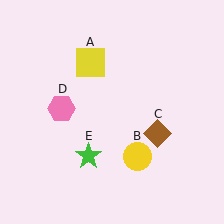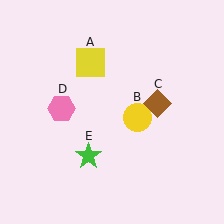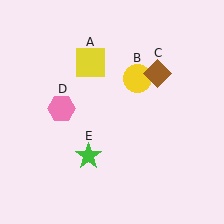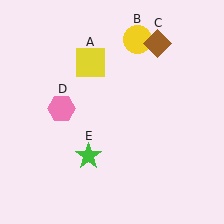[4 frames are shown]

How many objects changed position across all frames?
2 objects changed position: yellow circle (object B), brown diamond (object C).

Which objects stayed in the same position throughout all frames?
Yellow square (object A) and pink hexagon (object D) and green star (object E) remained stationary.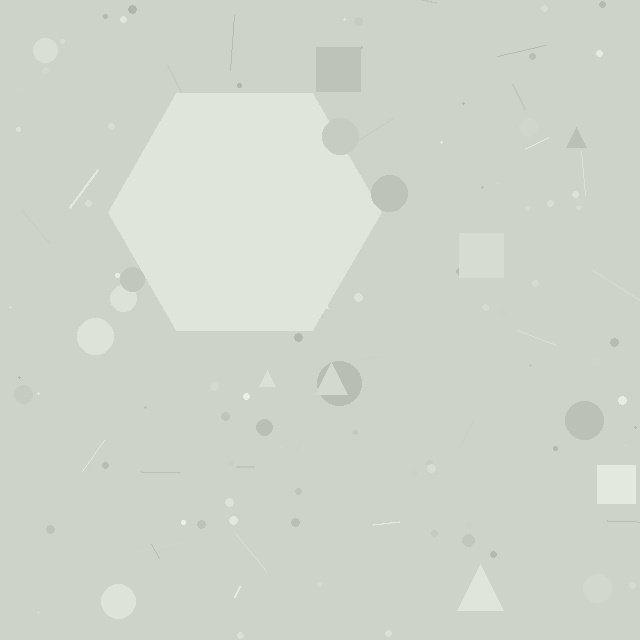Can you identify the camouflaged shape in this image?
The camouflaged shape is a hexagon.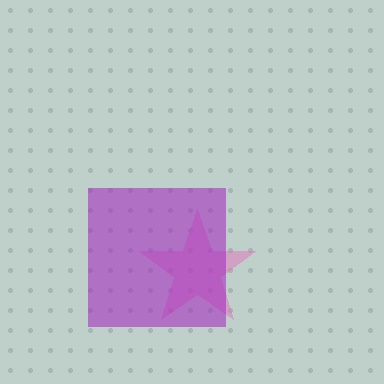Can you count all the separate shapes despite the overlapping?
Yes, there are 2 separate shapes.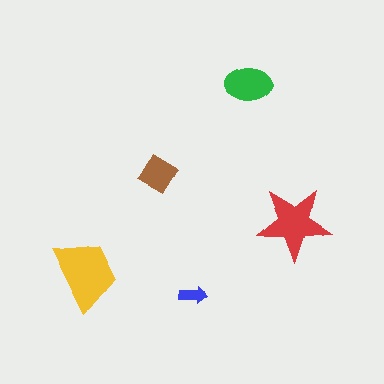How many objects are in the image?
There are 5 objects in the image.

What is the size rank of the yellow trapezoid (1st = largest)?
1st.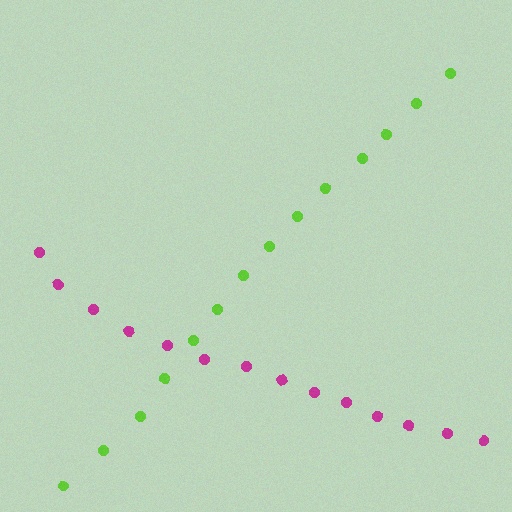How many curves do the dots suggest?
There are 2 distinct paths.